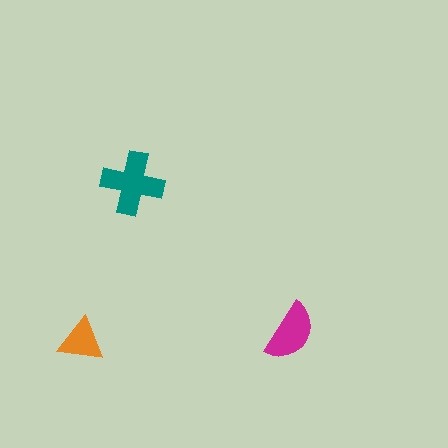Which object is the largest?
The teal cross.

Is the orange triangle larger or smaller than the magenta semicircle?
Smaller.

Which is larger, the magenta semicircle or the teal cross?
The teal cross.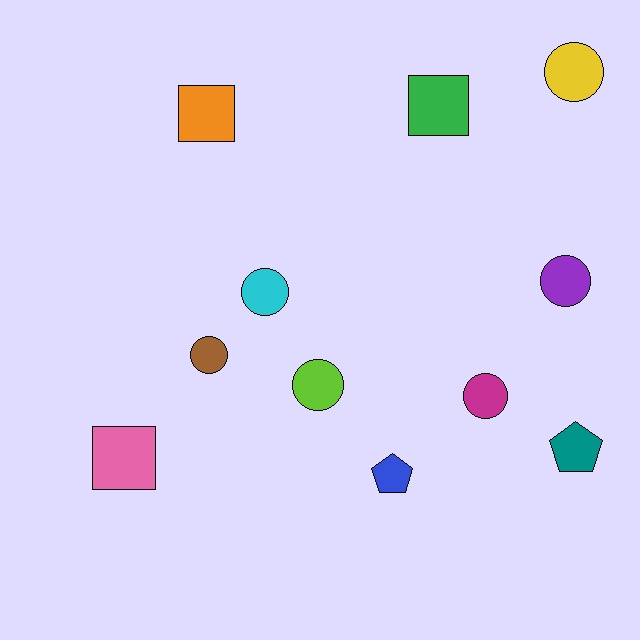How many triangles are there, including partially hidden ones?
There are no triangles.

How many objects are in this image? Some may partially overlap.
There are 11 objects.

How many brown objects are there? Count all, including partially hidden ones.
There is 1 brown object.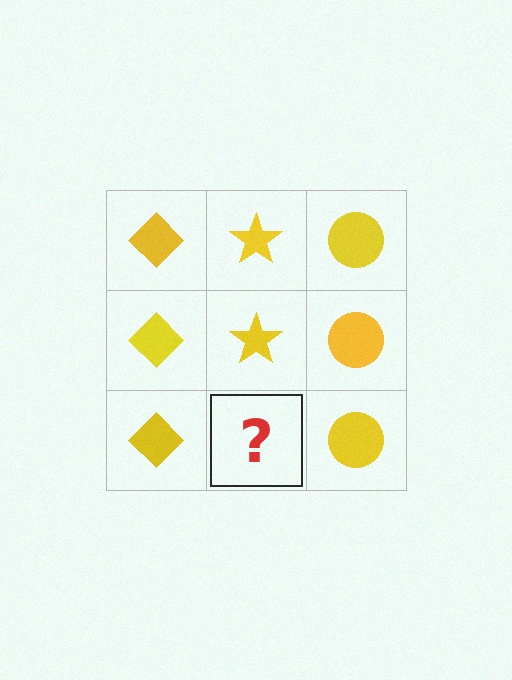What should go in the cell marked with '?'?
The missing cell should contain a yellow star.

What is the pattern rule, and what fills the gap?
The rule is that each column has a consistent shape. The gap should be filled with a yellow star.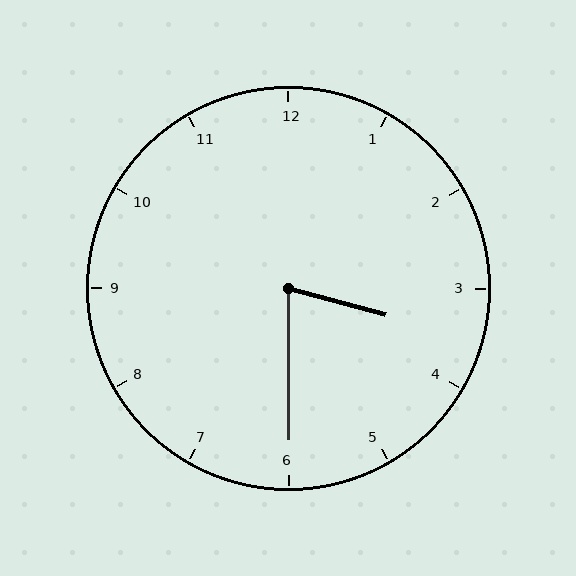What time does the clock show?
3:30.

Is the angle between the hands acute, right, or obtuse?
It is acute.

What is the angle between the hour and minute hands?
Approximately 75 degrees.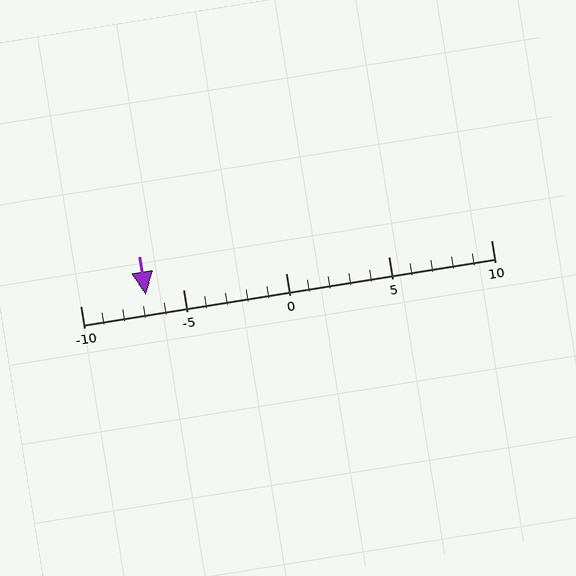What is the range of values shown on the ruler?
The ruler shows values from -10 to 10.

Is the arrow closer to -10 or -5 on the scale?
The arrow is closer to -5.